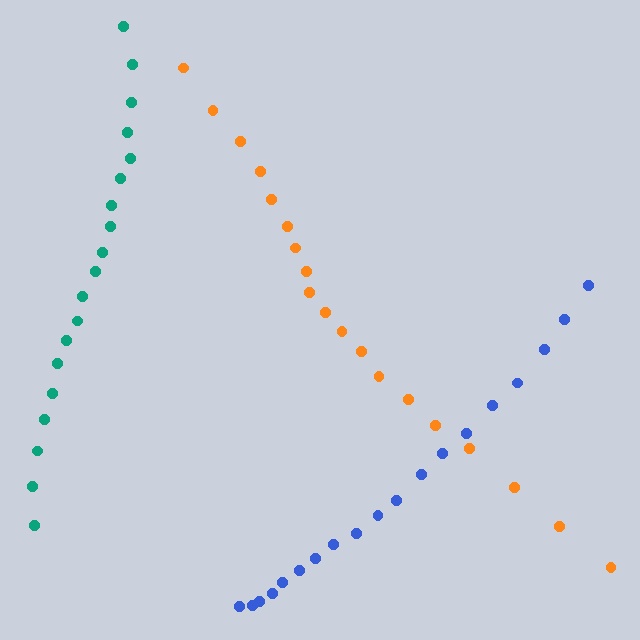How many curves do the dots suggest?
There are 3 distinct paths.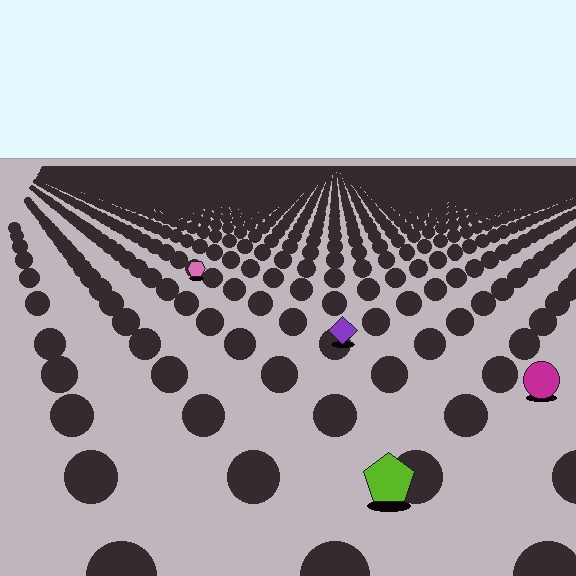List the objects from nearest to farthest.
From nearest to farthest: the lime pentagon, the magenta circle, the purple diamond, the pink hexagon.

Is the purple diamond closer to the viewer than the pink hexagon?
Yes. The purple diamond is closer — you can tell from the texture gradient: the ground texture is coarser near it.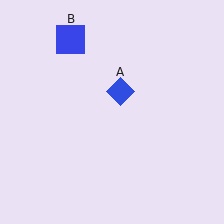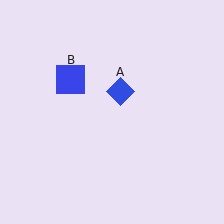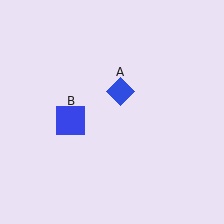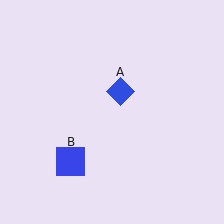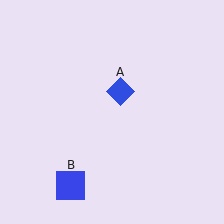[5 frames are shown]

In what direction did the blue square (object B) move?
The blue square (object B) moved down.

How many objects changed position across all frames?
1 object changed position: blue square (object B).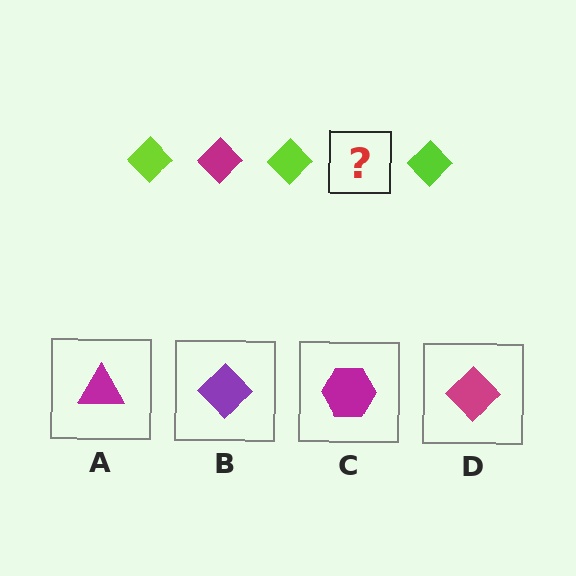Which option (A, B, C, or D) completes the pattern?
D.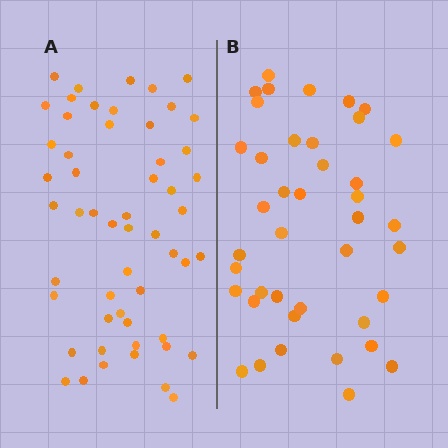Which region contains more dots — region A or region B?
Region A (the left region) has more dots.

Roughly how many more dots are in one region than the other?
Region A has approximately 15 more dots than region B.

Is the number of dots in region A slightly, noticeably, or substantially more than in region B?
Region A has noticeably more, but not dramatically so. The ratio is roughly 1.3 to 1.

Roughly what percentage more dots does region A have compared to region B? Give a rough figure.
About 30% more.